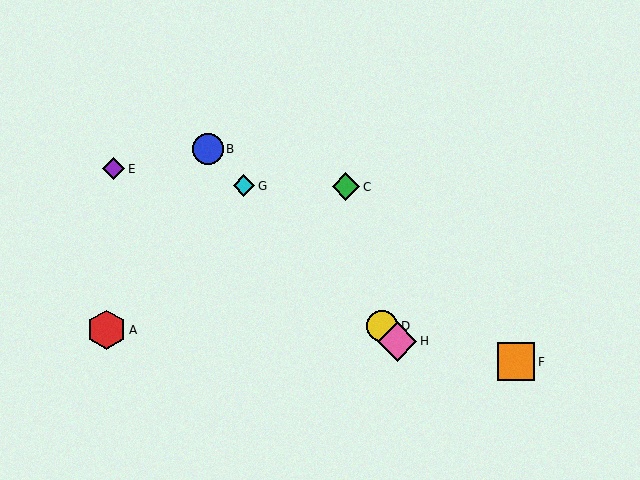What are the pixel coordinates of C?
Object C is at (346, 187).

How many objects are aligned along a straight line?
4 objects (B, D, G, H) are aligned along a straight line.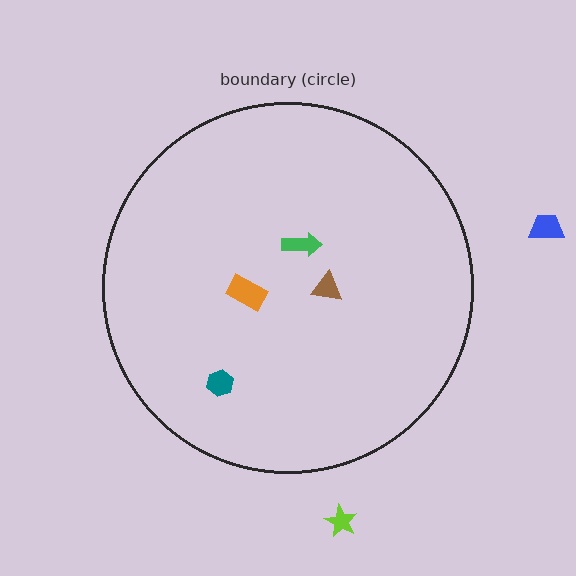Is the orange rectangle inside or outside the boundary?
Inside.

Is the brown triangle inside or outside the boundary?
Inside.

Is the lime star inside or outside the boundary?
Outside.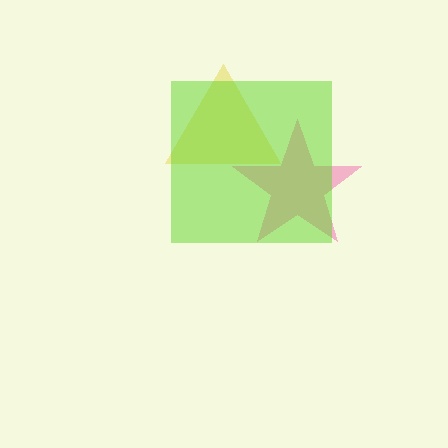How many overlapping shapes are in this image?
There are 3 overlapping shapes in the image.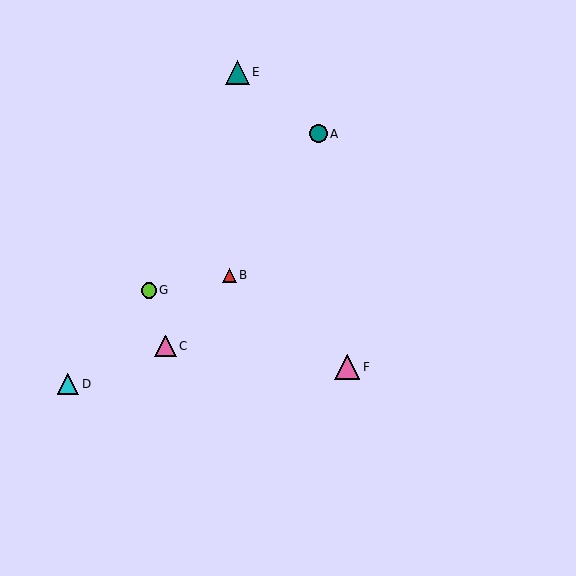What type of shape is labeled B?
Shape B is a red triangle.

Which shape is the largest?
The pink triangle (labeled F) is the largest.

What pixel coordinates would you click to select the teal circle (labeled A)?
Click at (318, 134) to select the teal circle A.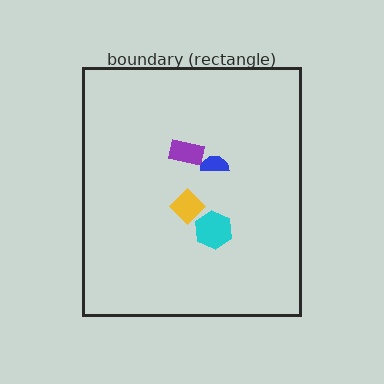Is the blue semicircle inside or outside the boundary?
Inside.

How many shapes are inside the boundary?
4 inside, 0 outside.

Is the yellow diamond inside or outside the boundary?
Inside.